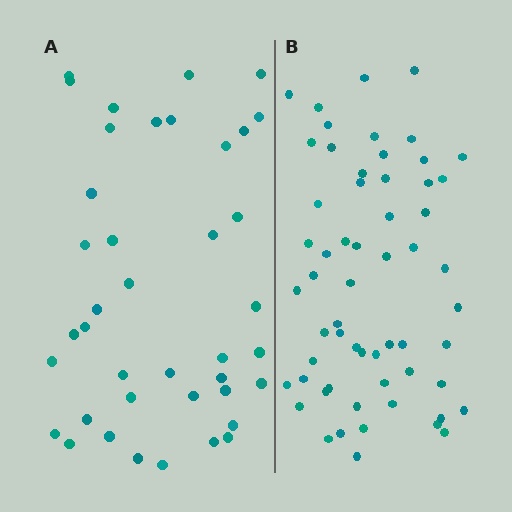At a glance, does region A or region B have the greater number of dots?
Region B (the right region) has more dots.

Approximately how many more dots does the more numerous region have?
Region B has approximately 20 more dots than region A.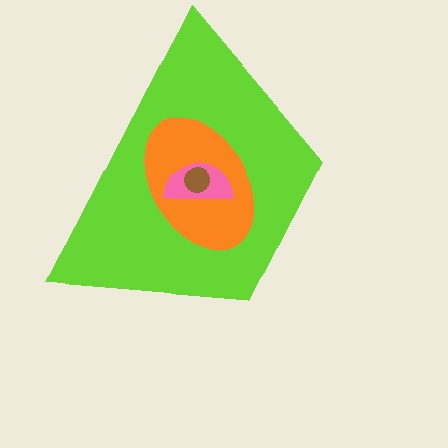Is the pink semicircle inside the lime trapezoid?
Yes.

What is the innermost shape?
The brown circle.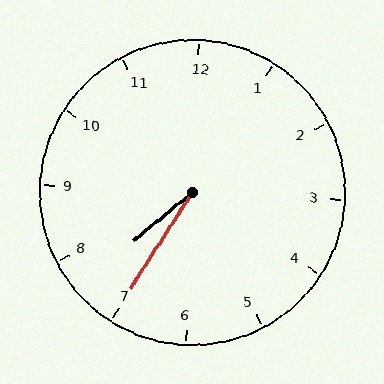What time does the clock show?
7:35.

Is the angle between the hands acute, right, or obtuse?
It is acute.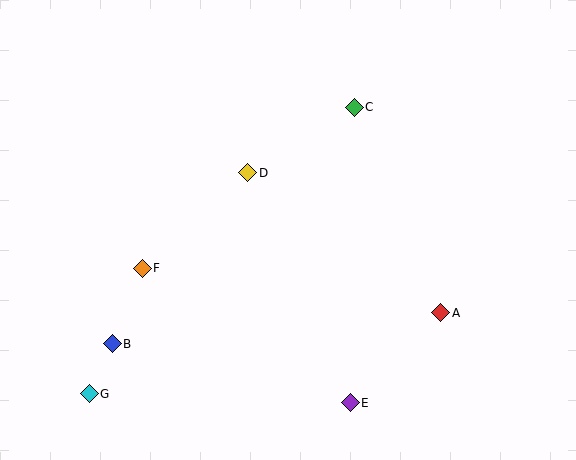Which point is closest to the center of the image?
Point D at (248, 173) is closest to the center.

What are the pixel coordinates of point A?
Point A is at (441, 313).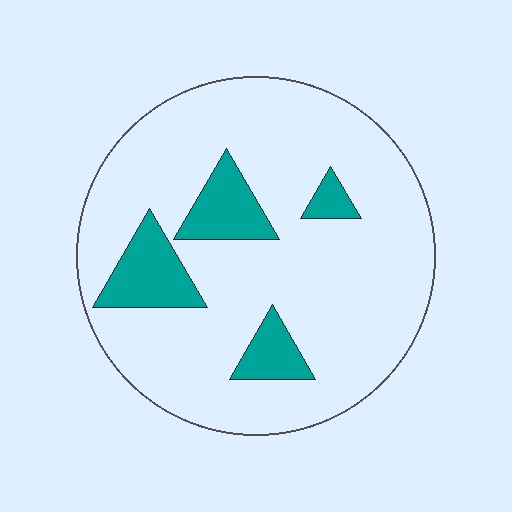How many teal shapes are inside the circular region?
4.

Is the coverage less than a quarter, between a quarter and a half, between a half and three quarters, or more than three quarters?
Less than a quarter.